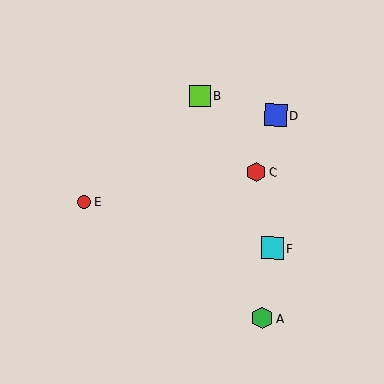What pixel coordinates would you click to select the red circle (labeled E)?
Click at (84, 202) to select the red circle E.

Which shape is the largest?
The blue square (labeled D) is the largest.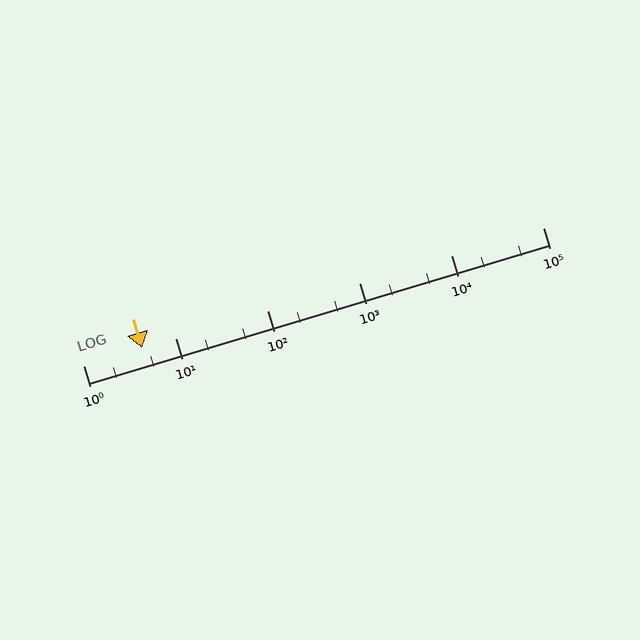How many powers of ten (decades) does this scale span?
The scale spans 5 decades, from 1 to 100000.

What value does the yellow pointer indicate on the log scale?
The pointer indicates approximately 4.4.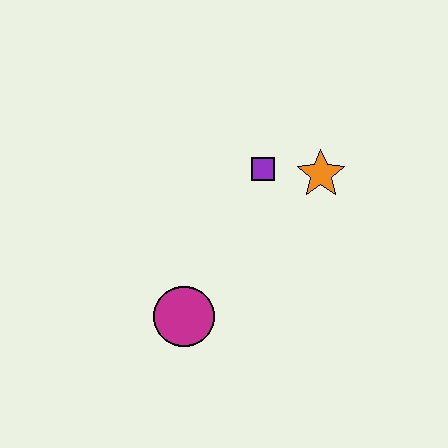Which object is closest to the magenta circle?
The purple square is closest to the magenta circle.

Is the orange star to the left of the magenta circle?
No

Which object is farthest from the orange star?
The magenta circle is farthest from the orange star.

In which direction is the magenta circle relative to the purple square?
The magenta circle is below the purple square.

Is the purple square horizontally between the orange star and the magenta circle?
Yes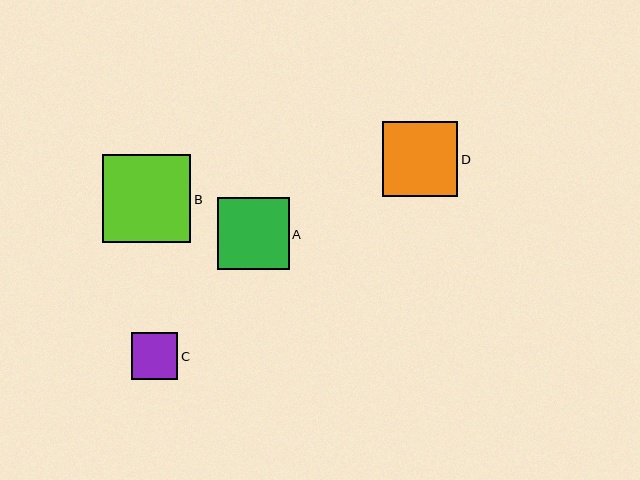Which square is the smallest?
Square C is the smallest with a size of approximately 47 pixels.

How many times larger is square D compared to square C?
Square D is approximately 1.6 times the size of square C.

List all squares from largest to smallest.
From largest to smallest: B, D, A, C.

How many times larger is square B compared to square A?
Square B is approximately 1.2 times the size of square A.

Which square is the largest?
Square B is the largest with a size of approximately 88 pixels.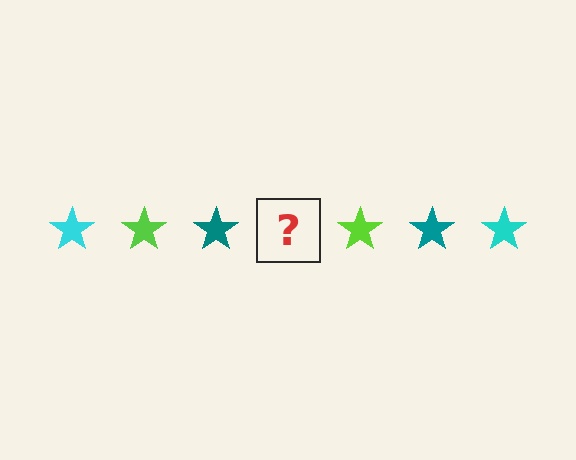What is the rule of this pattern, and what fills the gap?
The rule is that the pattern cycles through cyan, lime, teal stars. The gap should be filled with a cyan star.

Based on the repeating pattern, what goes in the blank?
The blank should be a cyan star.